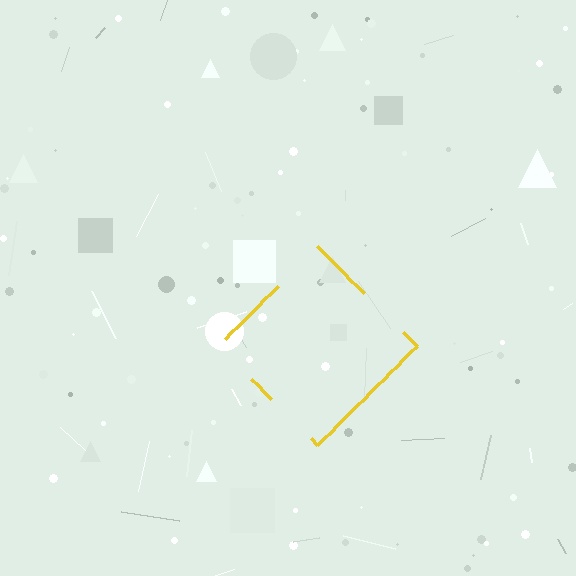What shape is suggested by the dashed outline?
The dashed outline suggests a diamond.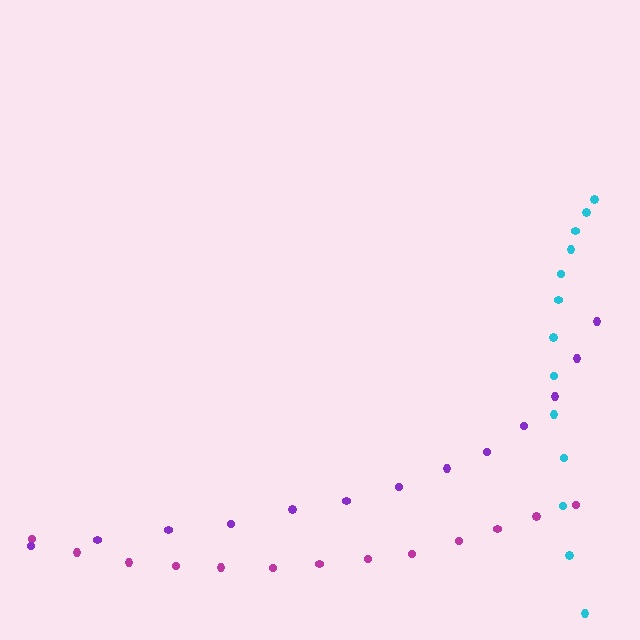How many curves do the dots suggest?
There are 3 distinct paths.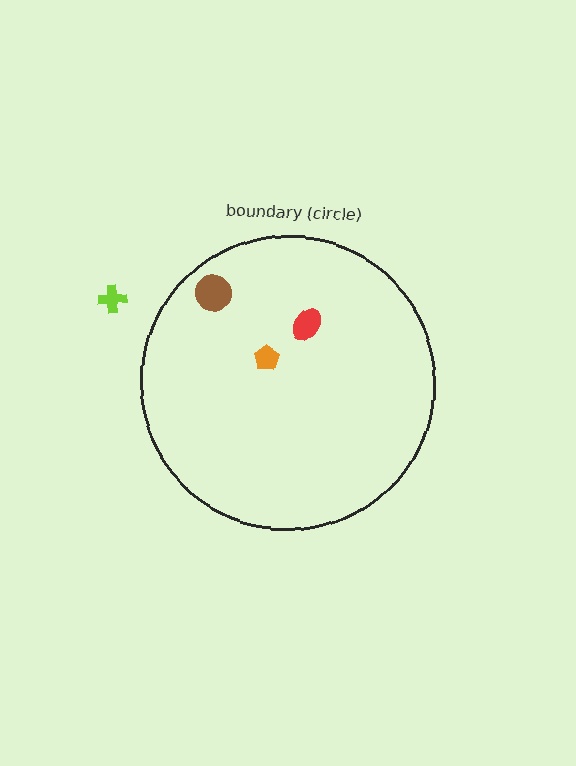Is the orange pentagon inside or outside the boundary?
Inside.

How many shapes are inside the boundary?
3 inside, 1 outside.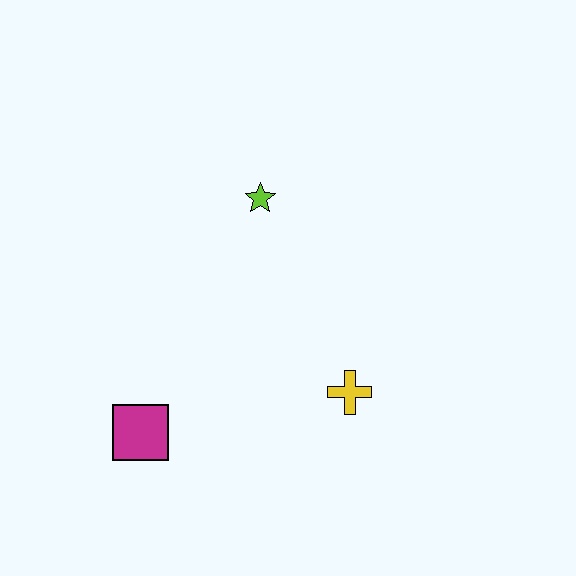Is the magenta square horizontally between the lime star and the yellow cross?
No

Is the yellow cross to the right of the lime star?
Yes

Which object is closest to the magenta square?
The yellow cross is closest to the magenta square.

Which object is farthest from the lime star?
The magenta square is farthest from the lime star.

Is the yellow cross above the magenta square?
Yes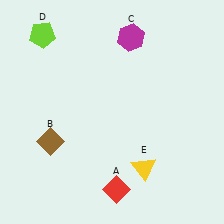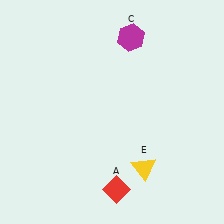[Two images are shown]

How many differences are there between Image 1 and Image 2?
There are 2 differences between the two images.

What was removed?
The lime pentagon (D), the brown diamond (B) were removed in Image 2.